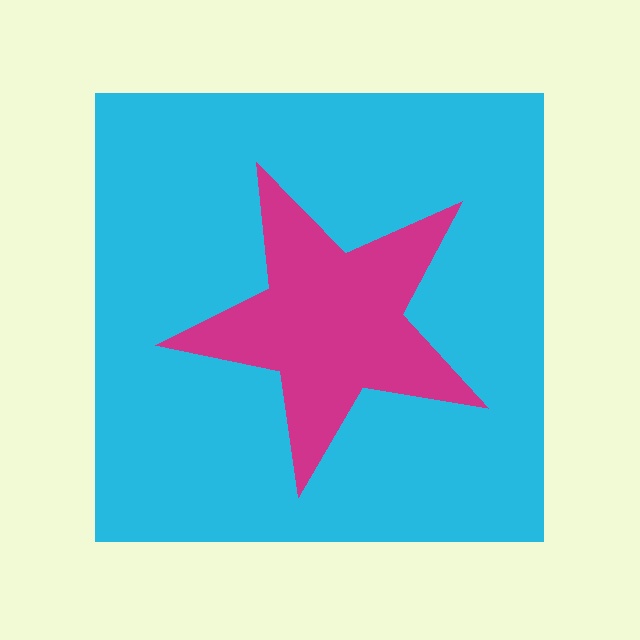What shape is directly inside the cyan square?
The magenta star.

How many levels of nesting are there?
2.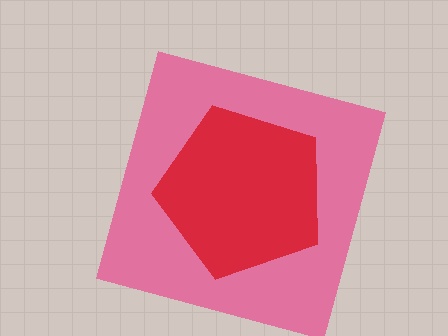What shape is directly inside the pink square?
The red pentagon.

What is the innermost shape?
The red pentagon.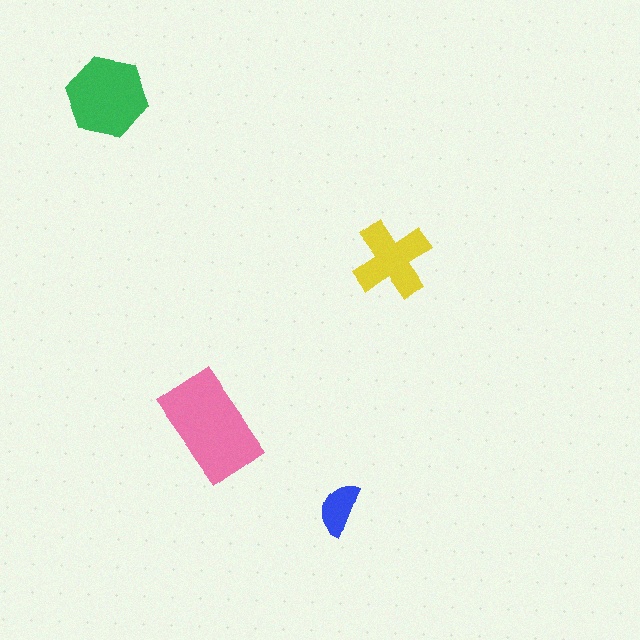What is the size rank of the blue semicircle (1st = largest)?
4th.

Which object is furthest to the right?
The yellow cross is rightmost.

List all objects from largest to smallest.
The pink rectangle, the green hexagon, the yellow cross, the blue semicircle.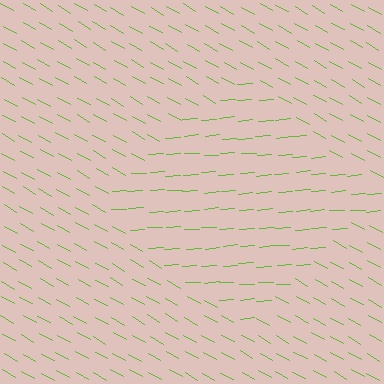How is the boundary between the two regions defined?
The boundary is defined purely by a change in line orientation (approximately 34 degrees difference). All lines are the same color and thickness.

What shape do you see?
I see a diamond.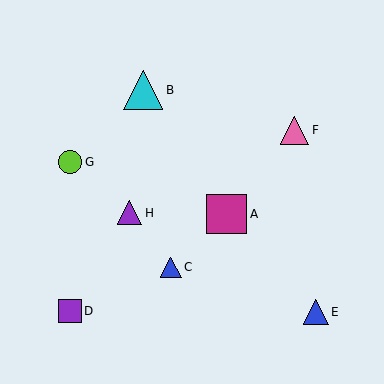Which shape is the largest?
The magenta square (labeled A) is the largest.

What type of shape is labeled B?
Shape B is a cyan triangle.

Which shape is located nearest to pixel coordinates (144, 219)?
The purple triangle (labeled H) at (130, 213) is nearest to that location.